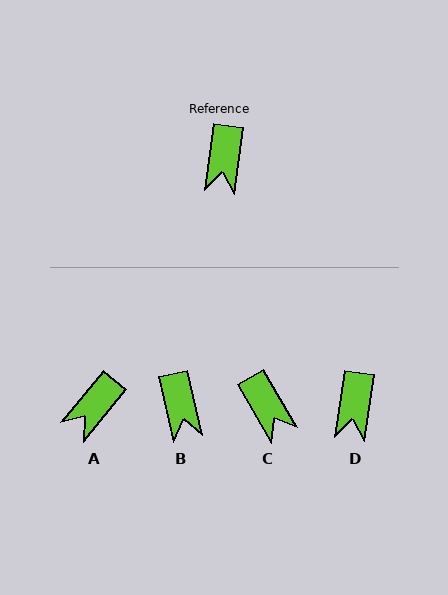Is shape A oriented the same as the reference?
No, it is off by about 32 degrees.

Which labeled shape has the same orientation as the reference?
D.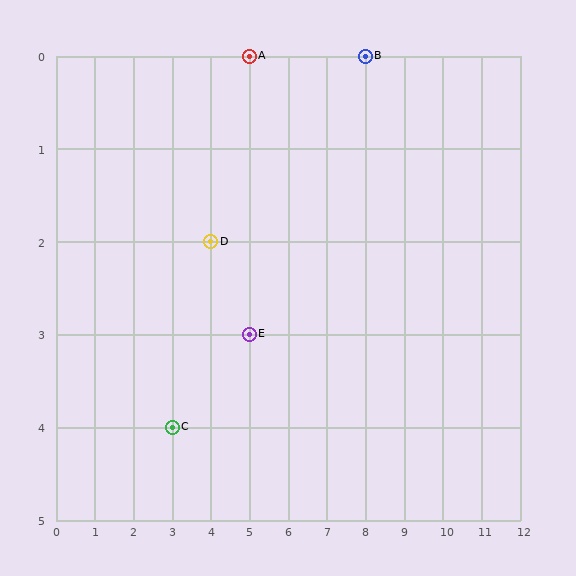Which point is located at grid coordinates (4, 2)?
Point D is at (4, 2).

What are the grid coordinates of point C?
Point C is at grid coordinates (3, 4).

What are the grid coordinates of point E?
Point E is at grid coordinates (5, 3).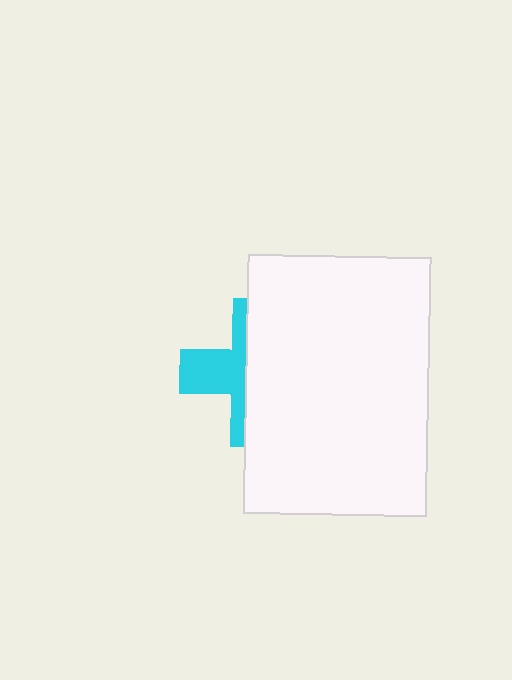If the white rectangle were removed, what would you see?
You would see the complete cyan cross.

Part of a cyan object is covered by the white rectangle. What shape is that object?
It is a cross.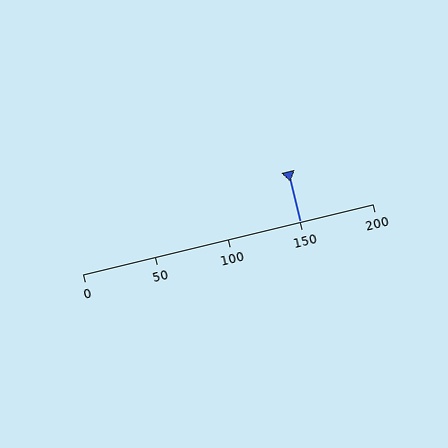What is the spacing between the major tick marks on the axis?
The major ticks are spaced 50 apart.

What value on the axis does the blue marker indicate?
The marker indicates approximately 150.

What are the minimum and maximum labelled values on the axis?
The axis runs from 0 to 200.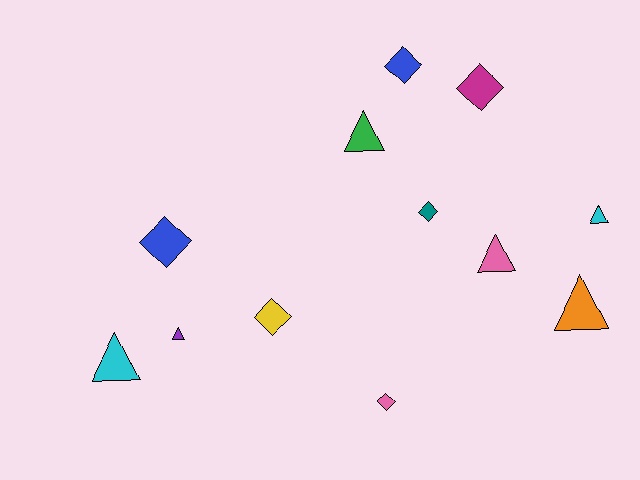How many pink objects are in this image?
There are 2 pink objects.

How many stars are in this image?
There are no stars.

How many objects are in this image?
There are 12 objects.